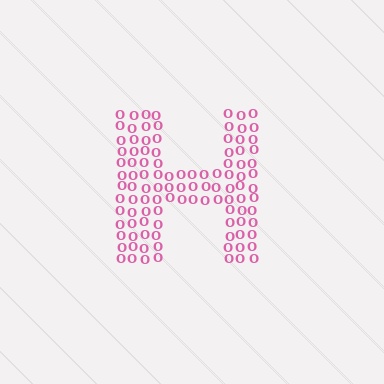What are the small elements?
The small elements are letter O's.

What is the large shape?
The large shape is the letter H.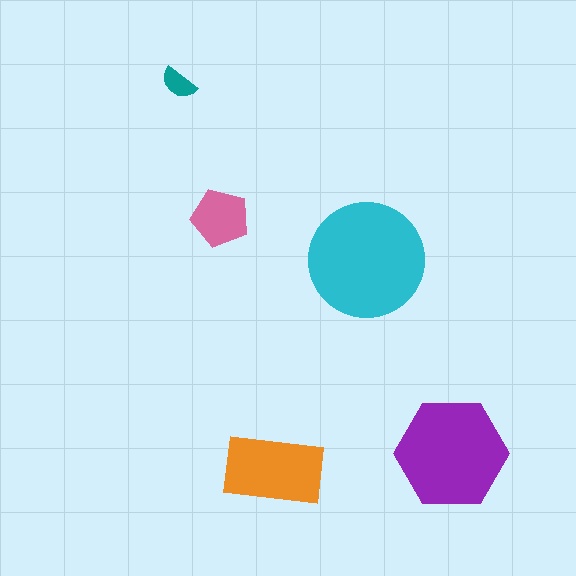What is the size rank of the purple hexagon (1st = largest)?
2nd.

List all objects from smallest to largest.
The teal semicircle, the pink pentagon, the orange rectangle, the purple hexagon, the cyan circle.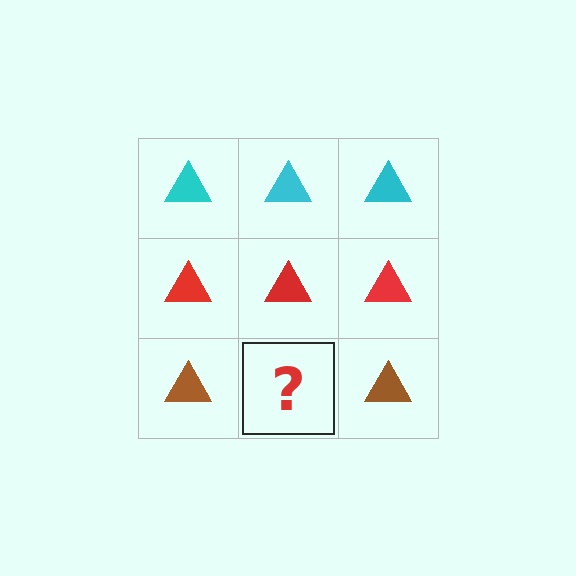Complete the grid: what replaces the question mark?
The question mark should be replaced with a brown triangle.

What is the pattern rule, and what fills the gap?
The rule is that each row has a consistent color. The gap should be filled with a brown triangle.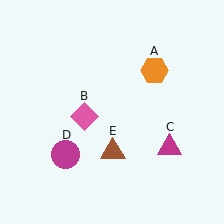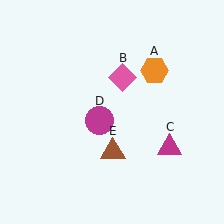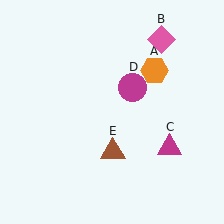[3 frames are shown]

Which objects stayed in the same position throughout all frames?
Orange hexagon (object A) and magenta triangle (object C) and brown triangle (object E) remained stationary.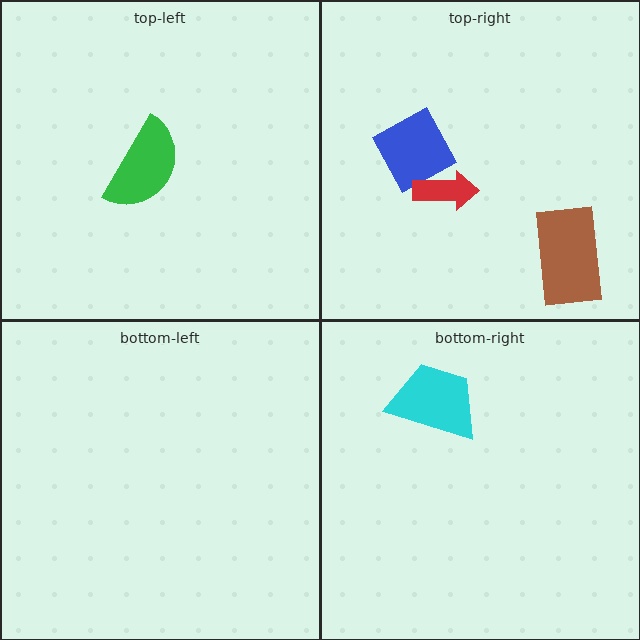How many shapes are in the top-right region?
3.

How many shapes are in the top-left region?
1.